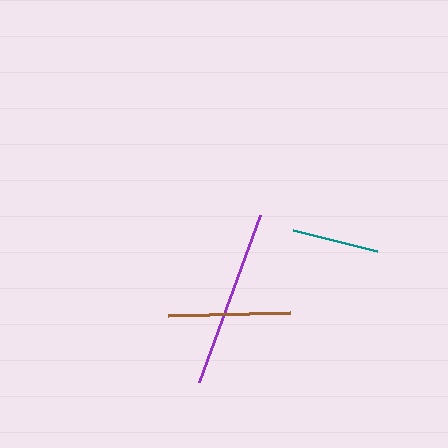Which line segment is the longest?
The purple line is the longest at approximately 178 pixels.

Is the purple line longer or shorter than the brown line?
The purple line is longer than the brown line.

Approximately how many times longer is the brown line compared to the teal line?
The brown line is approximately 1.4 times the length of the teal line.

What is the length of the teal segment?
The teal segment is approximately 87 pixels long.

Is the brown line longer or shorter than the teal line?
The brown line is longer than the teal line.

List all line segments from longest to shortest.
From longest to shortest: purple, brown, teal.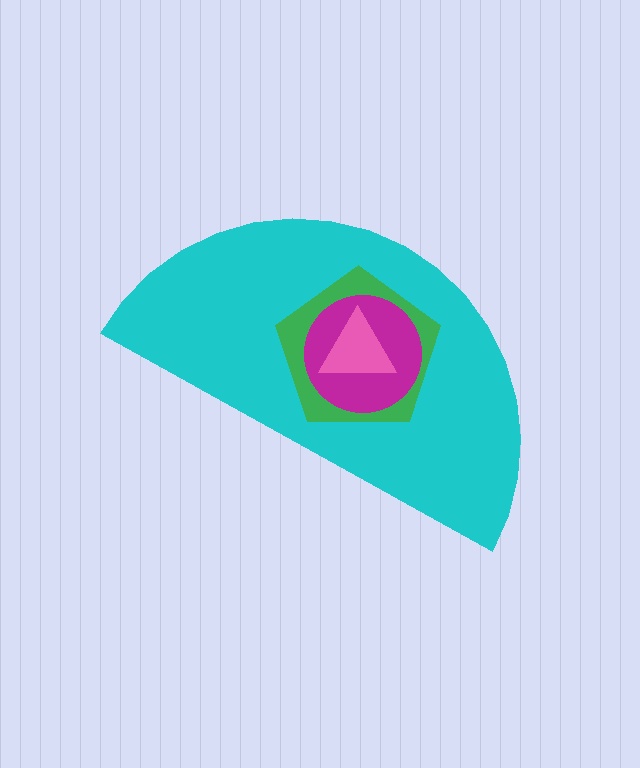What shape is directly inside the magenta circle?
The pink triangle.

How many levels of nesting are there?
4.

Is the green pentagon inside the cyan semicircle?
Yes.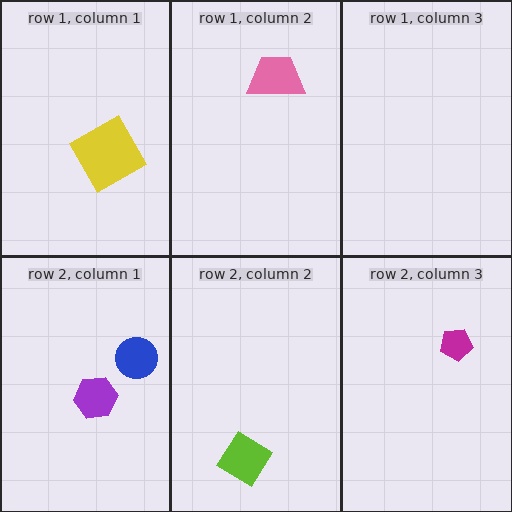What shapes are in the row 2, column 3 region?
The magenta pentagon.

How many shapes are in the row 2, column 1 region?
2.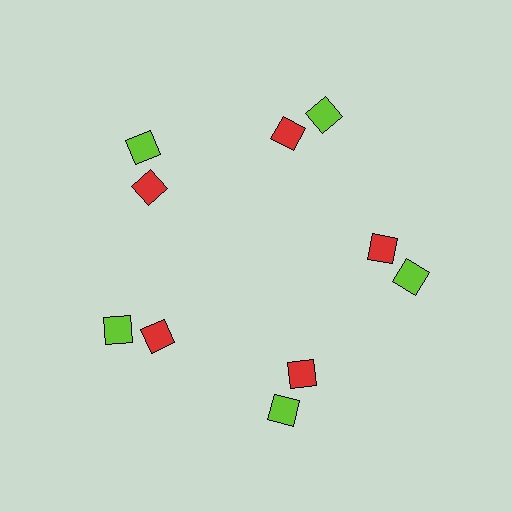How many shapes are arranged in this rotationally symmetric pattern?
There are 10 shapes, arranged in 5 groups of 2.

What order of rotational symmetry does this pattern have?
This pattern has 5-fold rotational symmetry.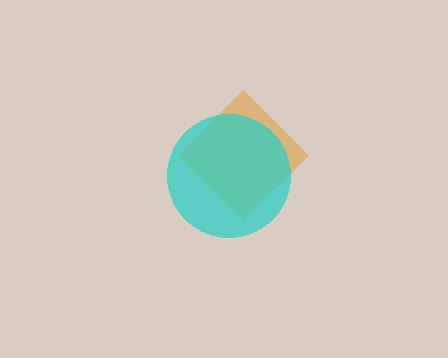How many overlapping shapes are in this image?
There are 2 overlapping shapes in the image.